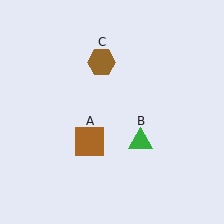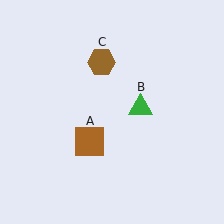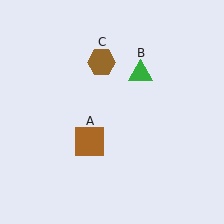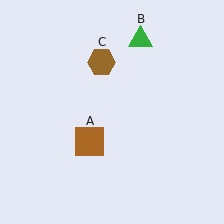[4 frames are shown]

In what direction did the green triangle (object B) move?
The green triangle (object B) moved up.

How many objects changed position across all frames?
1 object changed position: green triangle (object B).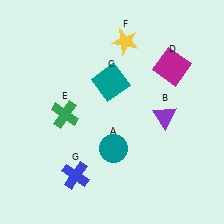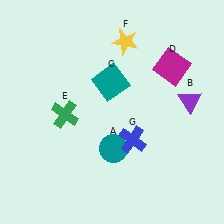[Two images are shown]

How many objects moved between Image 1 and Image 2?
2 objects moved between the two images.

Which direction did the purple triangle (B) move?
The purple triangle (B) moved right.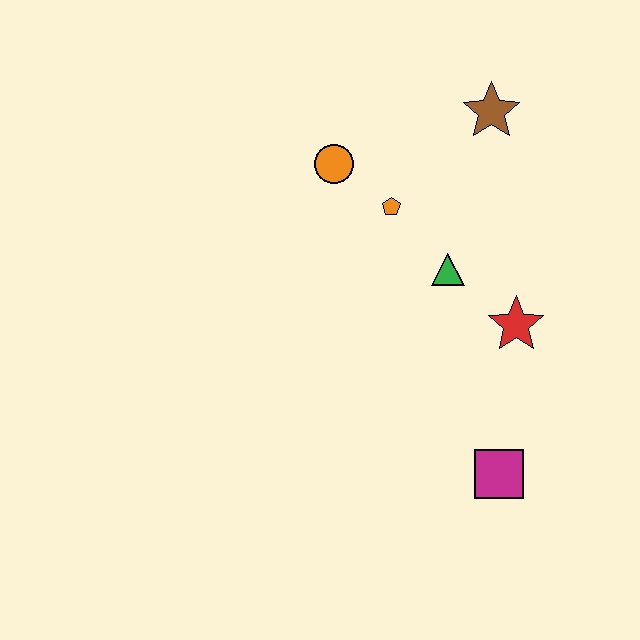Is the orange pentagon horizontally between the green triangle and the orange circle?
Yes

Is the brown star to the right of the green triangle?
Yes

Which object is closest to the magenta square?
The red star is closest to the magenta square.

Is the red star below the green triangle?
Yes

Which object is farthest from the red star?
The orange circle is farthest from the red star.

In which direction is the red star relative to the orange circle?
The red star is to the right of the orange circle.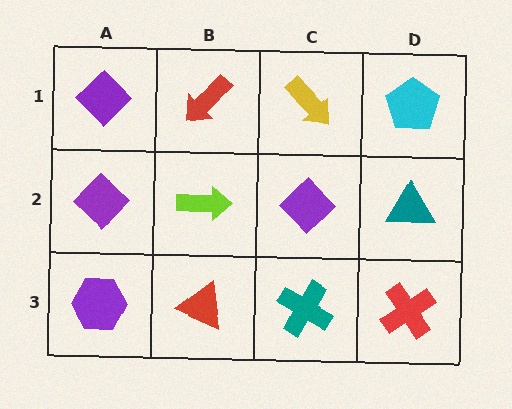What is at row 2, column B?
A lime arrow.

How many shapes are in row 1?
4 shapes.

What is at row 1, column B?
A red arrow.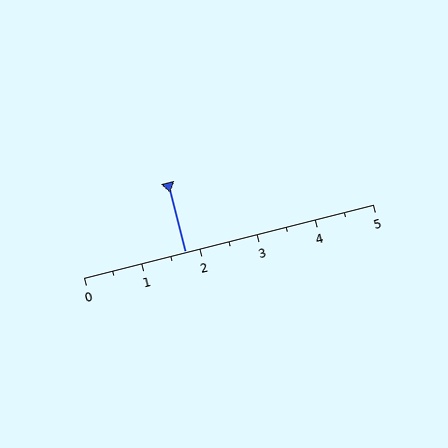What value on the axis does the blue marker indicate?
The marker indicates approximately 1.8.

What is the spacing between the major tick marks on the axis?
The major ticks are spaced 1 apart.